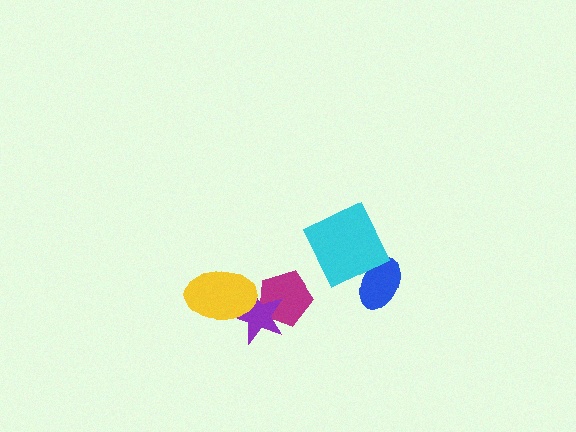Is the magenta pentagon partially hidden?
Yes, it is partially covered by another shape.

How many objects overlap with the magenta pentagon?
1 object overlaps with the magenta pentagon.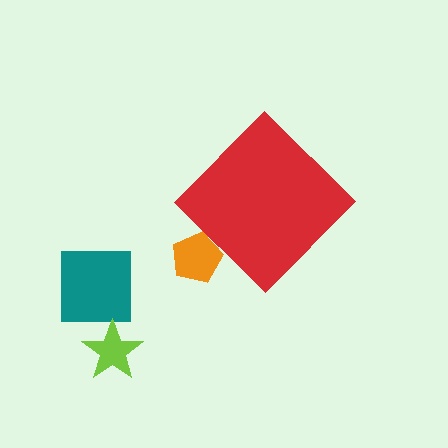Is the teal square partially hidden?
No, the teal square is fully visible.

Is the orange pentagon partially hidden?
Yes, the orange pentagon is partially hidden behind the red diamond.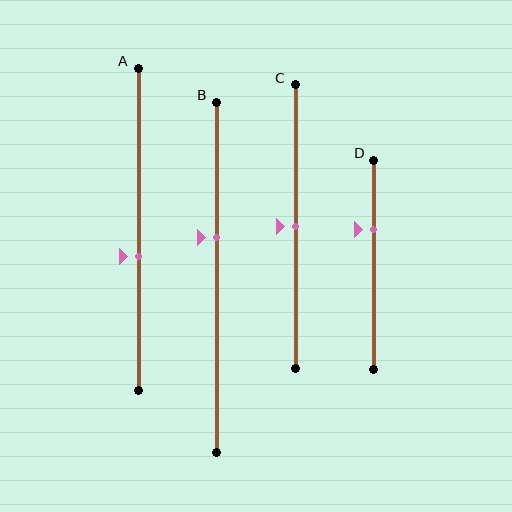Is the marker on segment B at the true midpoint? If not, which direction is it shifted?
No, the marker on segment B is shifted upward by about 11% of the segment length.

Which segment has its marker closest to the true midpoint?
Segment C has its marker closest to the true midpoint.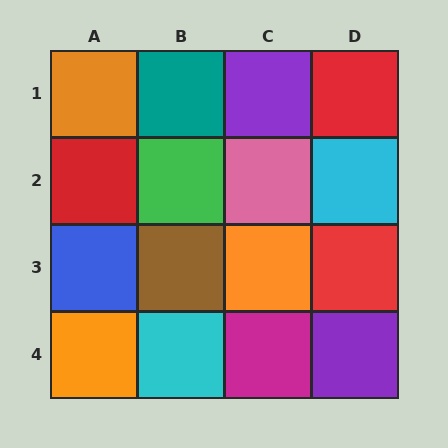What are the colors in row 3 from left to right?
Blue, brown, orange, red.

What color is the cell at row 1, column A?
Orange.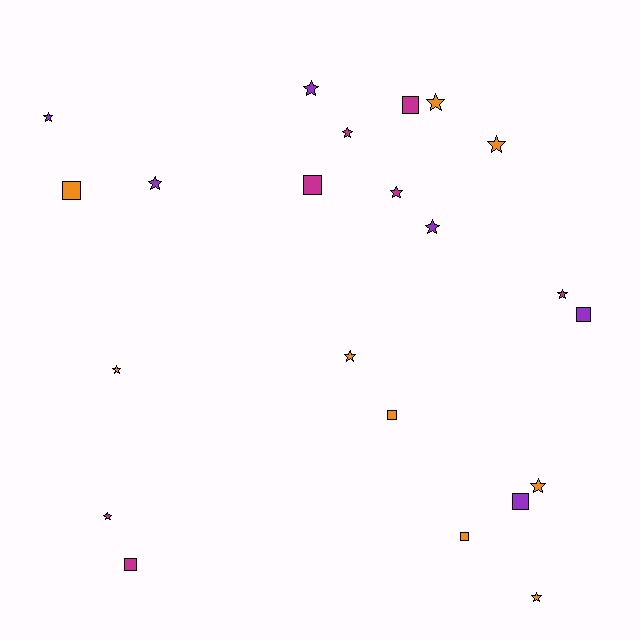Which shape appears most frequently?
Star, with 14 objects.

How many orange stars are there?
There are 6 orange stars.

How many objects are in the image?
There are 22 objects.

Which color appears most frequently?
Orange, with 9 objects.